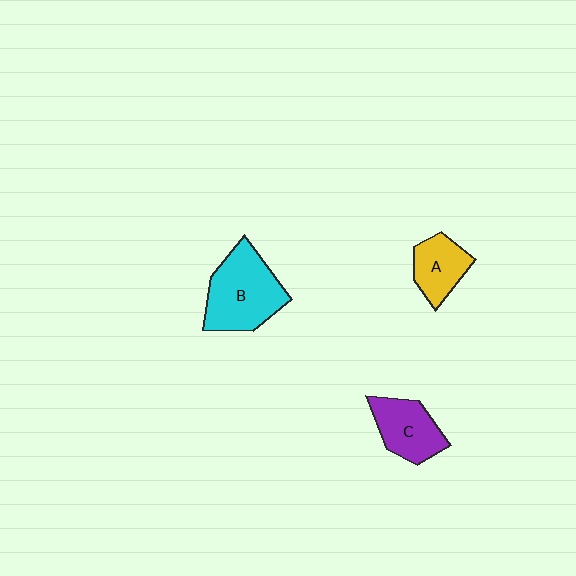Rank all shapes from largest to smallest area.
From largest to smallest: B (cyan), C (purple), A (yellow).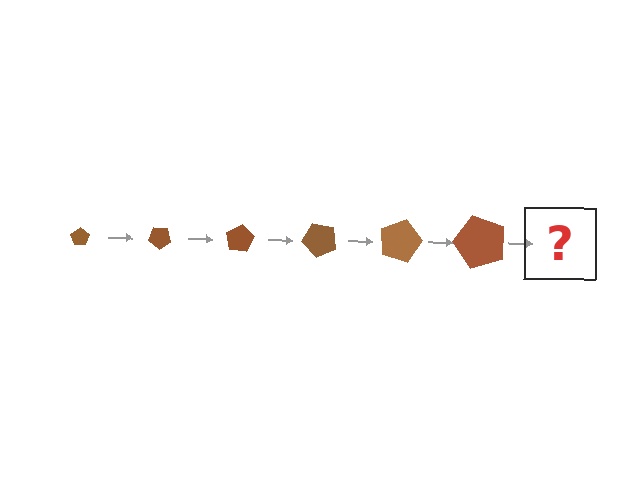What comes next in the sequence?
The next element should be a pentagon, larger than the previous one and rotated 240 degrees from the start.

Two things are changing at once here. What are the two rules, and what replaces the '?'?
The two rules are that the pentagon grows larger each step and it rotates 40 degrees each step. The '?' should be a pentagon, larger than the previous one and rotated 240 degrees from the start.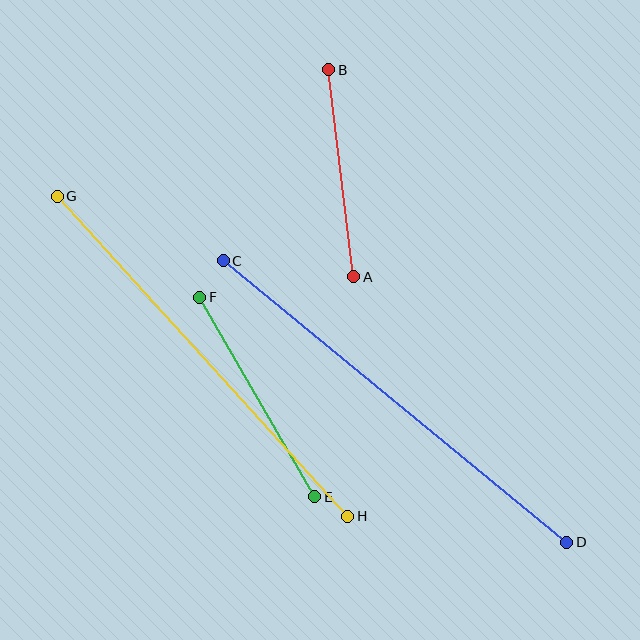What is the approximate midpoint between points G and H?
The midpoint is at approximately (203, 356) pixels.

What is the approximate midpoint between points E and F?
The midpoint is at approximately (257, 397) pixels.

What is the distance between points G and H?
The distance is approximately 432 pixels.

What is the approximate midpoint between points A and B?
The midpoint is at approximately (341, 173) pixels.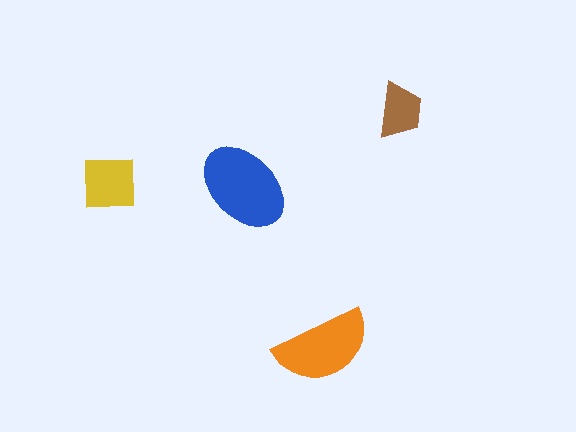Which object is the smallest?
The brown trapezoid.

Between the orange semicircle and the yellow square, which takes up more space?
The orange semicircle.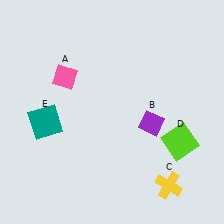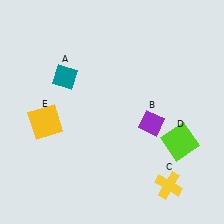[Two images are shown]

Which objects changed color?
A changed from pink to teal. E changed from teal to yellow.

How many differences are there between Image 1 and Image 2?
There are 2 differences between the two images.